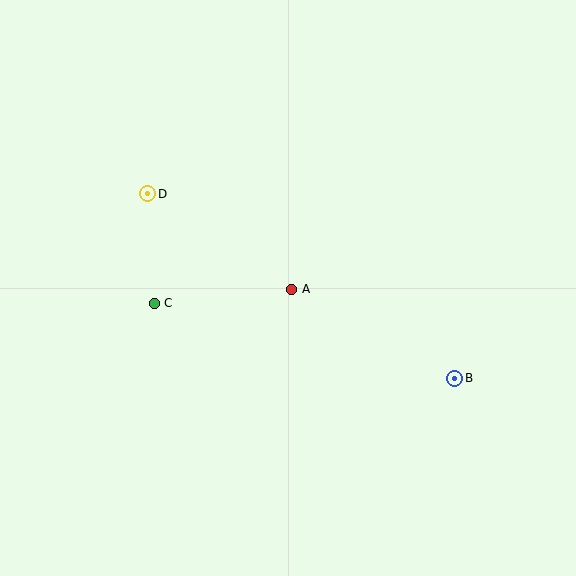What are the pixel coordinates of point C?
Point C is at (154, 303).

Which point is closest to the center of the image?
Point A at (292, 289) is closest to the center.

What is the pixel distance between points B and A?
The distance between B and A is 186 pixels.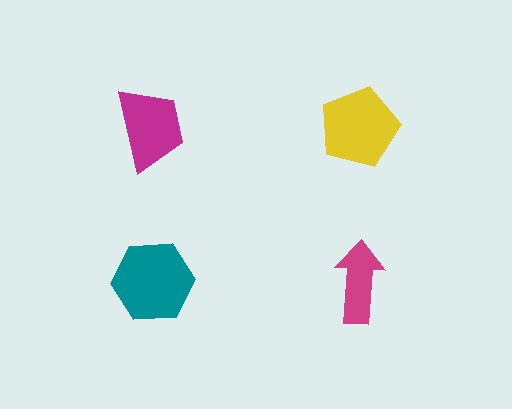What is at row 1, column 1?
A magenta trapezoid.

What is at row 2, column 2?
A magenta arrow.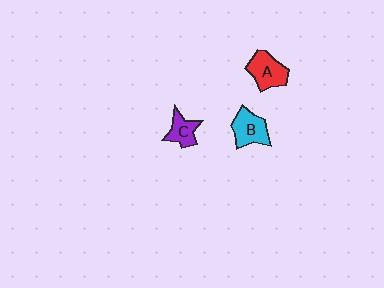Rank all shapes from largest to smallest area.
From largest to smallest: A (red), B (cyan), C (purple).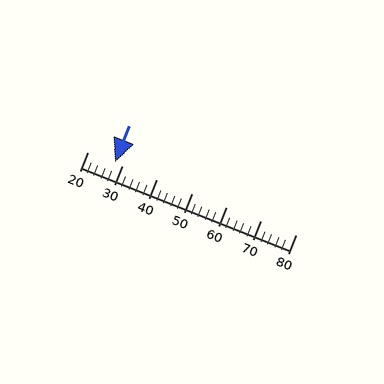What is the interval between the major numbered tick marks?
The major tick marks are spaced 10 units apart.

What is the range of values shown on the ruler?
The ruler shows values from 20 to 80.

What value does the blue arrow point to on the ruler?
The blue arrow points to approximately 28.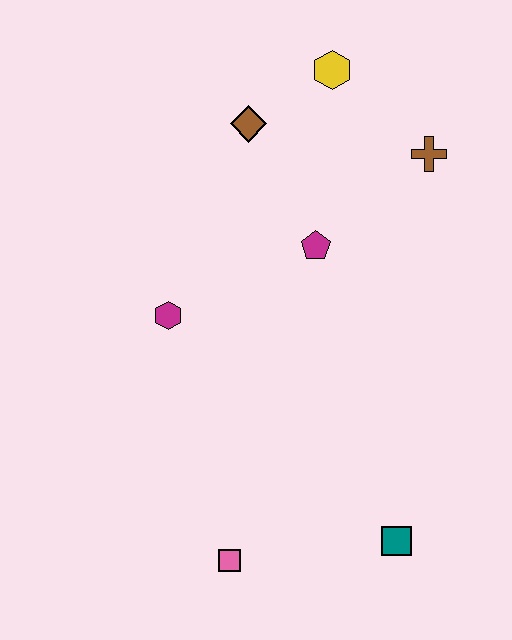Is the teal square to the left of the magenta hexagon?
No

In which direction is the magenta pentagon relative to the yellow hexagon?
The magenta pentagon is below the yellow hexagon.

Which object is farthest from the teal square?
The yellow hexagon is farthest from the teal square.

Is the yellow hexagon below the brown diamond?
No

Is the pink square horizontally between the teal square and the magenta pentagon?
No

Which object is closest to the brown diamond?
The yellow hexagon is closest to the brown diamond.